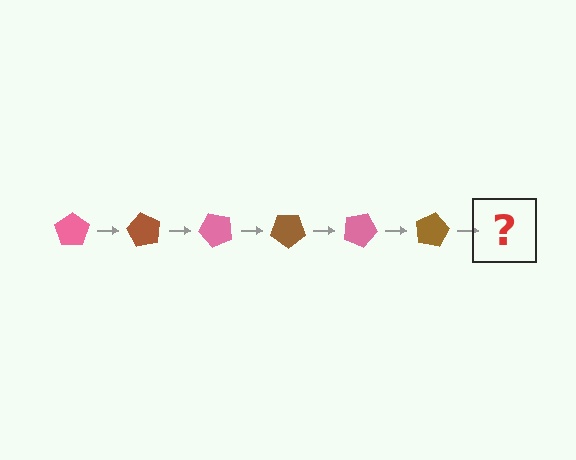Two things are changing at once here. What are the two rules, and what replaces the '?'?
The two rules are that it rotates 60 degrees each step and the color cycles through pink and brown. The '?' should be a pink pentagon, rotated 360 degrees from the start.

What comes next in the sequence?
The next element should be a pink pentagon, rotated 360 degrees from the start.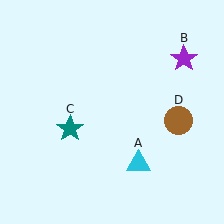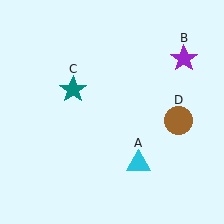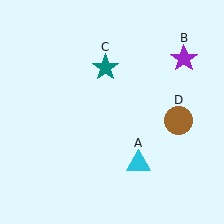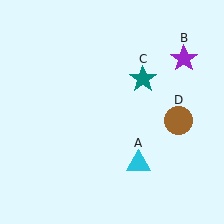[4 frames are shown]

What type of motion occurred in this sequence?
The teal star (object C) rotated clockwise around the center of the scene.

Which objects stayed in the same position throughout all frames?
Cyan triangle (object A) and purple star (object B) and brown circle (object D) remained stationary.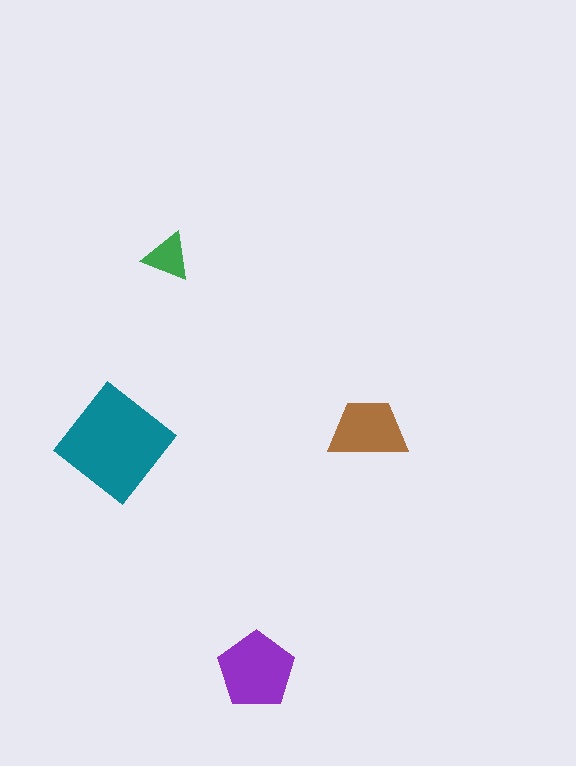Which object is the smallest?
The green triangle.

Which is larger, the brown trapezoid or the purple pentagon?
The purple pentagon.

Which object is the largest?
The teal diamond.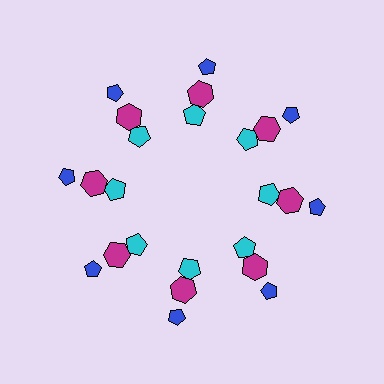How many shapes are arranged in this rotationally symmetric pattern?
There are 24 shapes, arranged in 8 groups of 3.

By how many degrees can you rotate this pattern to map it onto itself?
The pattern maps onto itself every 45 degrees of rotation.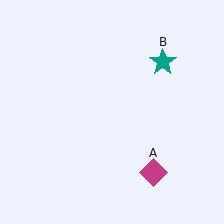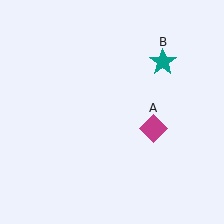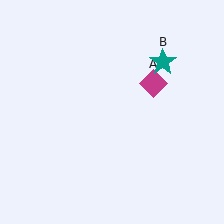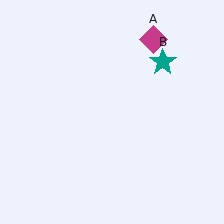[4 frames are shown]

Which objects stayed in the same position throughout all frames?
Teal star (object B) remained stationary.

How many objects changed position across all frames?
1 object changed position: magenta diamond (object A).